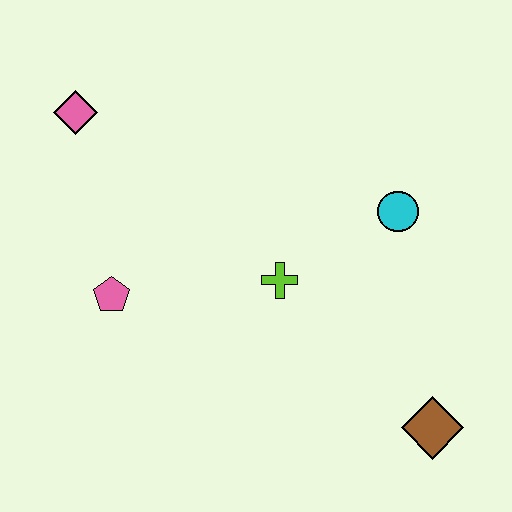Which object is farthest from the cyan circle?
The pink diamond is farthest from the cyan circle.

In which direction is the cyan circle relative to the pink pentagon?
The cyan circle is to the right of the pink pentagon.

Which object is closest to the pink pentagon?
The lime cross is closest to the pink pentagon.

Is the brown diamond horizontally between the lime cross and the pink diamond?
No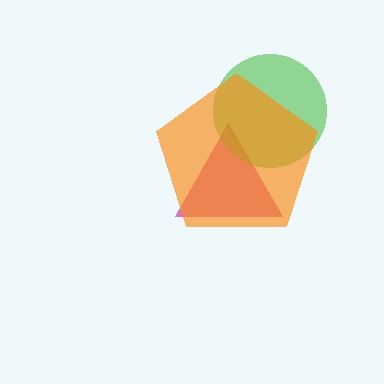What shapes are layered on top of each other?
The layered shapes are: a magenta triangle, a green circle, an orange pentagon.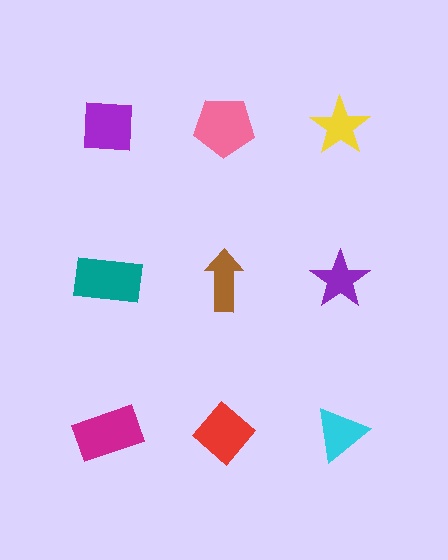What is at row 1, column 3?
A yellow star.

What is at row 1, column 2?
A pink pentagon.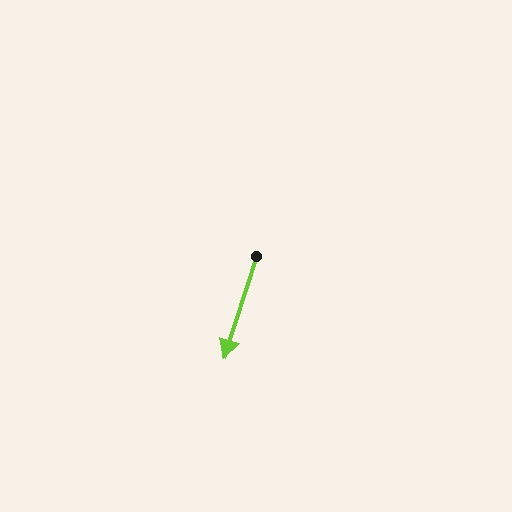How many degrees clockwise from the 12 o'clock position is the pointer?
Approximately 197 degrees.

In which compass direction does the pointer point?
South.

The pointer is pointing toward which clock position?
Roughly 7 o'clock.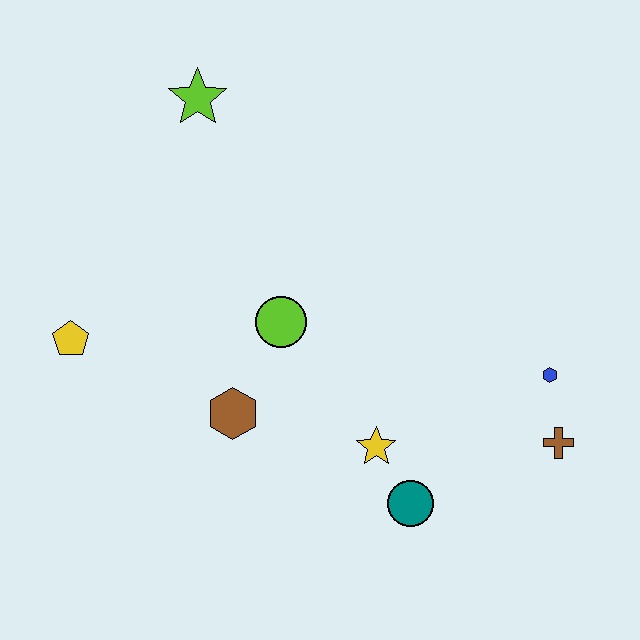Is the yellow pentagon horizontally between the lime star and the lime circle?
No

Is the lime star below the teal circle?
No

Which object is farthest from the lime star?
The brown cross is farthest from the lime star.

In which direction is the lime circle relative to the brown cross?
The lime circle is to the left of the brown cross.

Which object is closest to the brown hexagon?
The lime circle is closest to the brown hexagon.